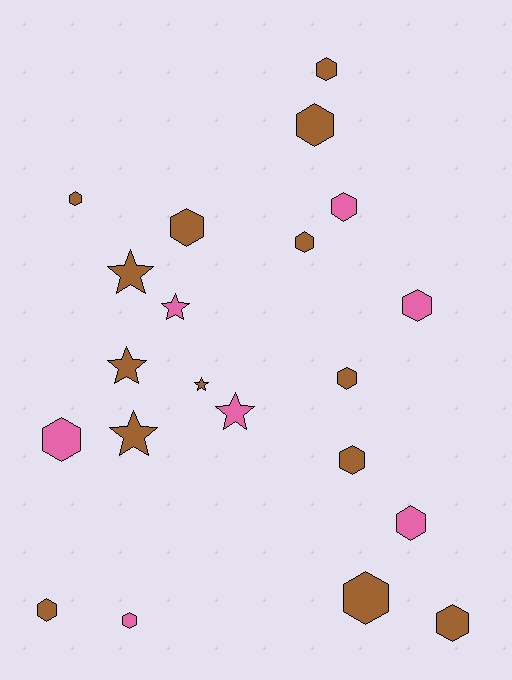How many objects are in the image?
There are 21 objects.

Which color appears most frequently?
Brown, with 14 objects.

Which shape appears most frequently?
Hexagon, with 15 objects.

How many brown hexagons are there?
There are 10 brown hexagons.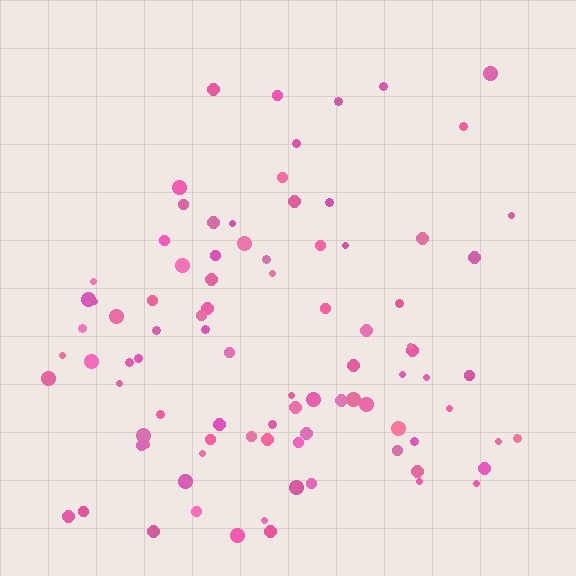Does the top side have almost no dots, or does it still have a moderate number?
Still a moderate number, just noticeably fewer than the bottom.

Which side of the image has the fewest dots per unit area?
The top.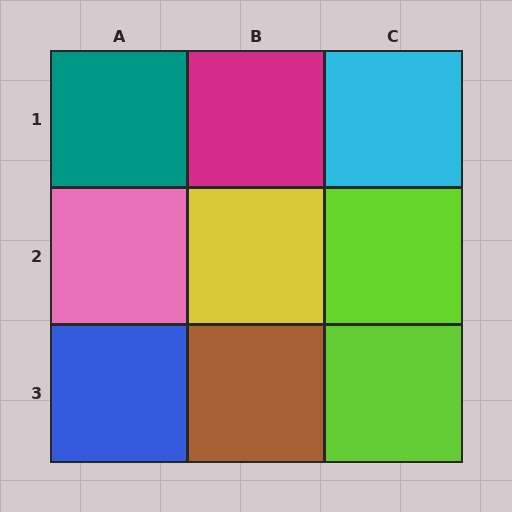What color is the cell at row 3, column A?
Blue.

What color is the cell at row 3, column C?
Lime.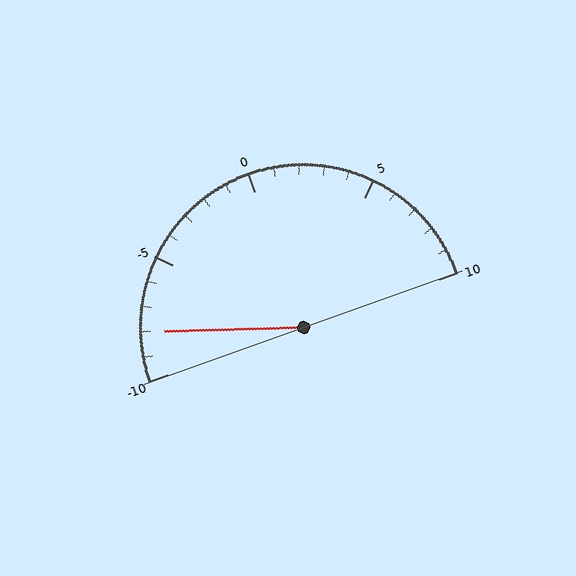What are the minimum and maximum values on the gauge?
The gauge ranges from -10 to 10.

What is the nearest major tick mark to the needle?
The nearest major tick mark is -10.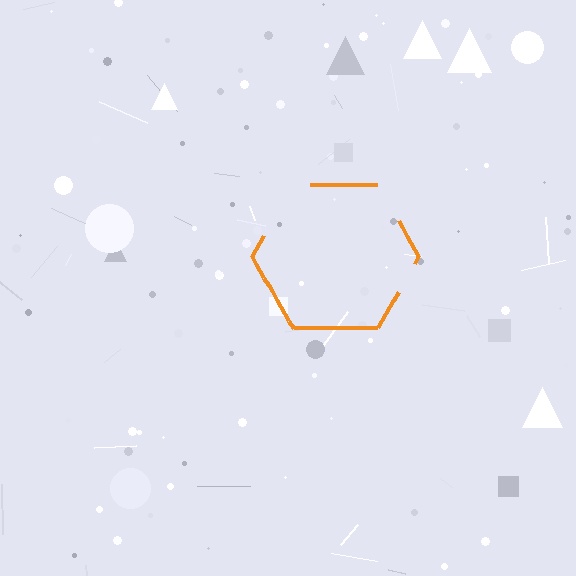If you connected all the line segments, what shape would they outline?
They would outline a hexagon.